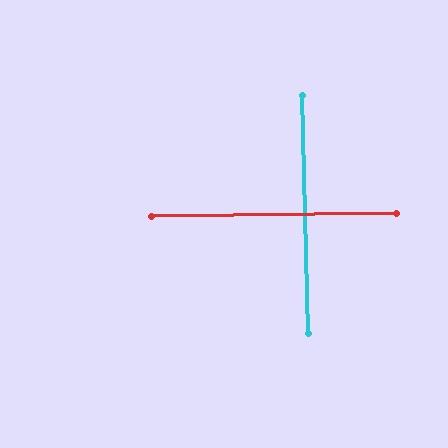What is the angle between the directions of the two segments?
Approximately 89 degrees.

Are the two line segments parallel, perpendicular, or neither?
Perpendicular — they meet at approximately 89°.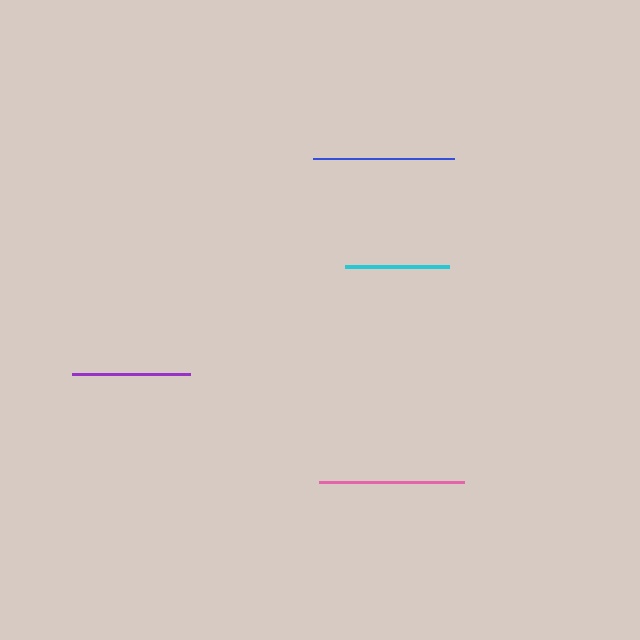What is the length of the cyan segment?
The cyan segment is approximately 104 pixels long.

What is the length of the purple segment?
The purple segment is approximately 118 pixels long.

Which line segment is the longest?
The pink line is the longest at approximately 145 pixels.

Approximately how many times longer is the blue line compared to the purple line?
The blue line is approximately 1.2 times the length of the purple line.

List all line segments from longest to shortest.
From longest to shortest: pink, blue, purple, cyan.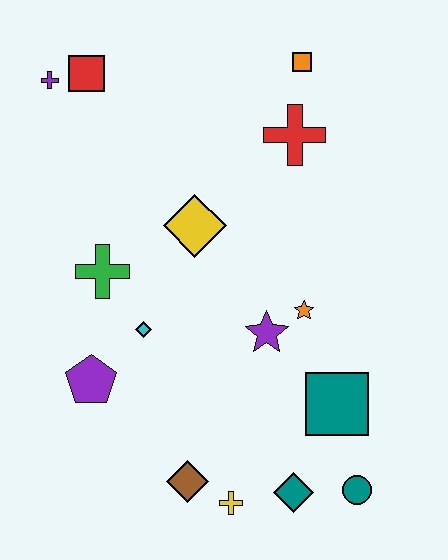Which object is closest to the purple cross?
The red square is closest to the purple cross.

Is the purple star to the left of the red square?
No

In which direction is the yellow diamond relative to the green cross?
The yellow diamond is to the right of the green cross.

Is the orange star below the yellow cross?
No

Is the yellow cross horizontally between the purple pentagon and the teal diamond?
Yes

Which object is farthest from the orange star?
The purple cross is farthest from the orange star.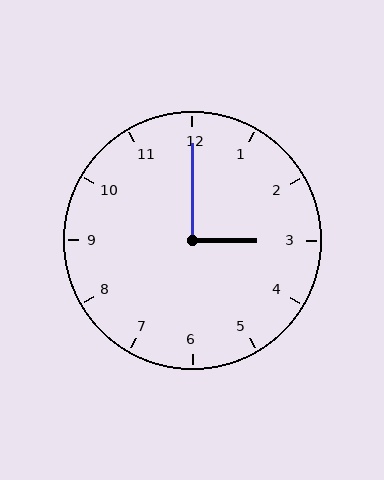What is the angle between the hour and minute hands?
Approximately 90 degrees.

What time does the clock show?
3:00.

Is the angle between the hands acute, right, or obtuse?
It is right.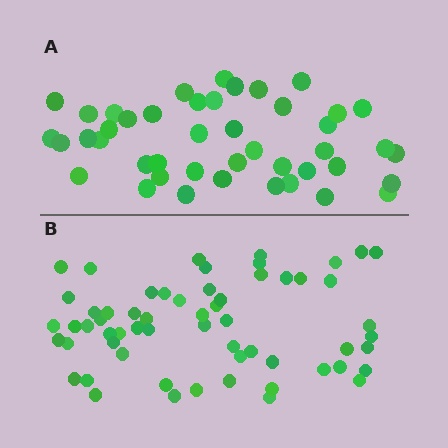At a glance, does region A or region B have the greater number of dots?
Region B (the bottom region) has more dots.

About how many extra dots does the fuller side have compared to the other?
Region B has approximately 15 more dots than region A.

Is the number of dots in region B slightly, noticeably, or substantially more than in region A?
Region B has noticeably more, but not dramatically so. The ratio is roughly 1.4 to 1.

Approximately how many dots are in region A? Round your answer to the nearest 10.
About 40 dots. (The exact count is 44, which rounds to 40.)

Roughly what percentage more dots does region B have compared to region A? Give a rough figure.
About 35% more.